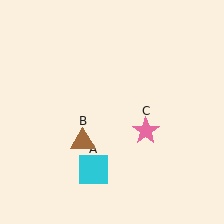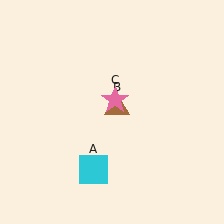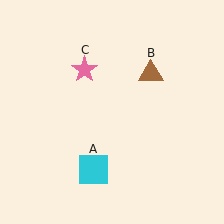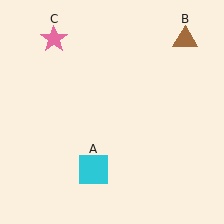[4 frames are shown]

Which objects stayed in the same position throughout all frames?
Cyan square (object A) remained stationary.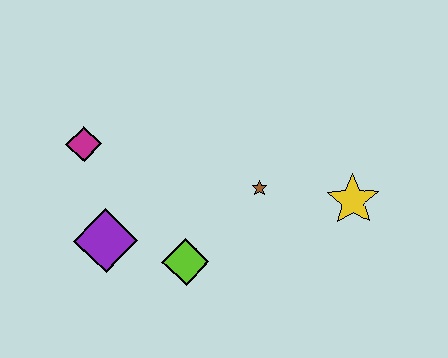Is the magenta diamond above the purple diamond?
Yes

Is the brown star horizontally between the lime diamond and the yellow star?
Yes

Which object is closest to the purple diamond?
The lime diamond is closest to the purple diamond.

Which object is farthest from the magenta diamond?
The yellow star is farthest from the magenta diamond.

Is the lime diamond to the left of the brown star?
Yes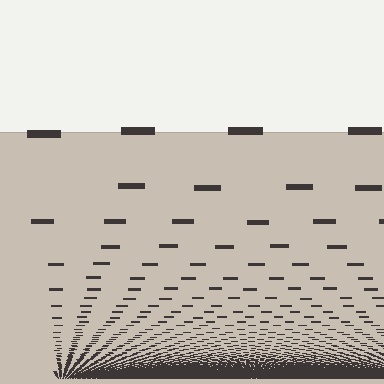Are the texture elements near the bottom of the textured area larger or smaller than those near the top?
Smaller. The gradient is inverted — elements near the bottom are smaller and denser.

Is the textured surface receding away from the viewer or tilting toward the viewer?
The surface appears to tilt toward the viewer. Texture elements get larger and sparser toward the top.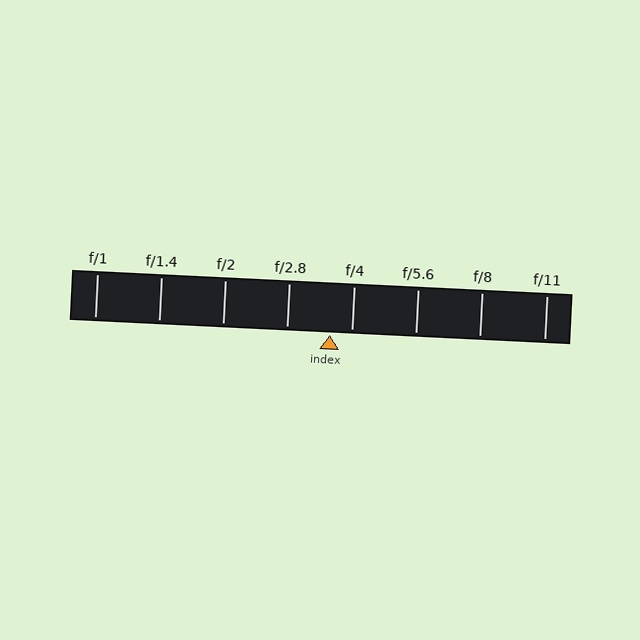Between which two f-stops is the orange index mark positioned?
The index mark is between f/2.8 and f/4.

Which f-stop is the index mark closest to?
The index mark is closest to f/4.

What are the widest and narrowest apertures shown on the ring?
The widest aperture shown is f/1 and the narrowest is f/11.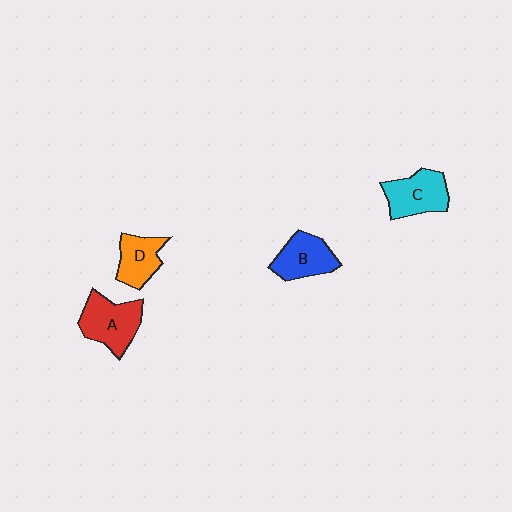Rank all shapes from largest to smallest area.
From largest to smallest: A (red), C (cyan), B (blue), D (orange).